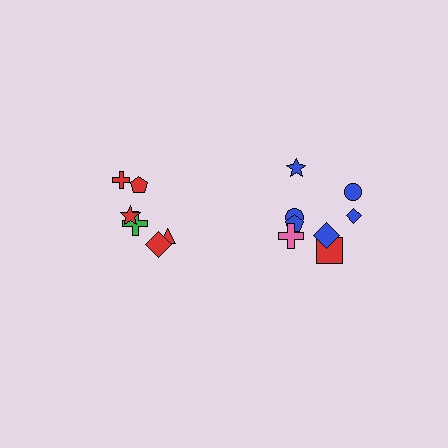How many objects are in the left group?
There are 6 objects.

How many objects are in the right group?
There are 8 objects.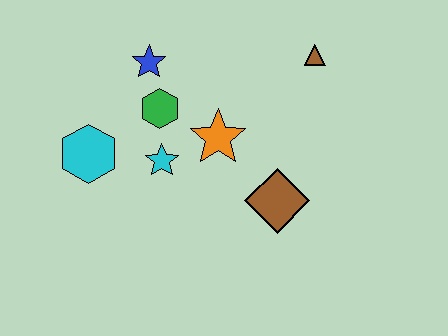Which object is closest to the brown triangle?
The orange star is closest to the brown triangle.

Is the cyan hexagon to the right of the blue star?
No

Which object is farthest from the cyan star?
The brown triangle is farthest from the cyan star.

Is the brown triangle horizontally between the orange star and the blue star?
No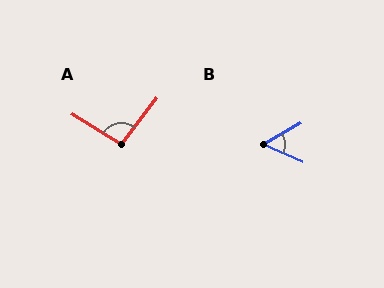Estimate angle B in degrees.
Approximately 52 degrees.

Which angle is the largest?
A, at approximately 95 degrees.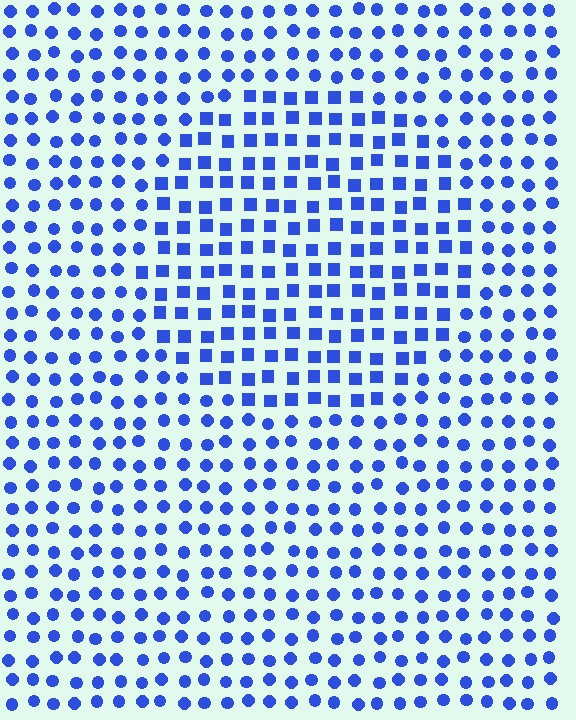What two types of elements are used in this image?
The image uses squares inside the circle region and circles outside it.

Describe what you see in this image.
The image is filled with small blue elements arranged in a uniform grid. A circle-shaped region contains squares, while the surrounding area contains circles. The boundary is defined purely by the change in element shape.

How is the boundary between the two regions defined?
The boundary is defined by a change in element shape: squares inside vs. circles outside. All elements share the same color and spacing.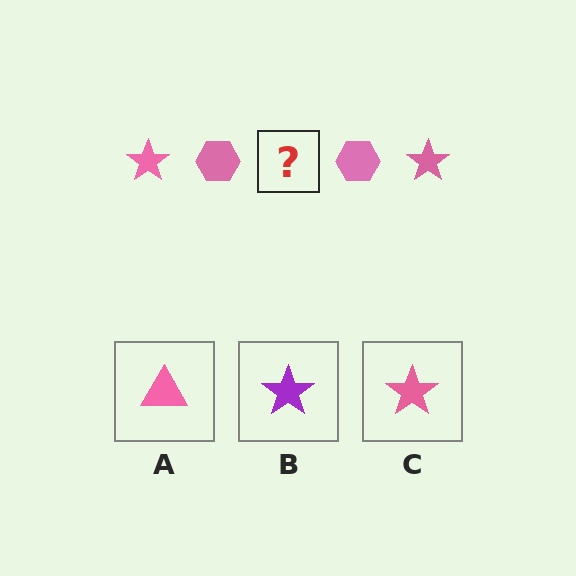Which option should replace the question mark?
Option C.